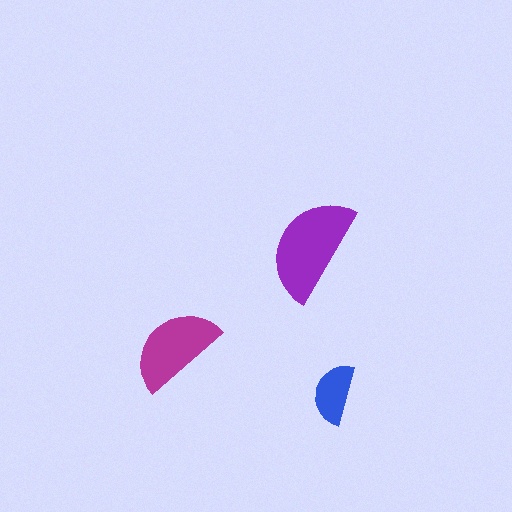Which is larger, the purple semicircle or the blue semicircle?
The purple one.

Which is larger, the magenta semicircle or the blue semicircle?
The magenta one.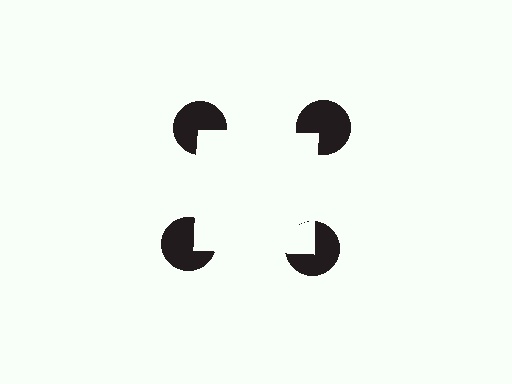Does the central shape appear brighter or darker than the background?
It typically appears slightly brighter than the background, even though no actual brightness change is drawn.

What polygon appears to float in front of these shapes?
An illusory square — its edges are inferred from the aligned wedge cuts in the pac-man discs, not physically drawn.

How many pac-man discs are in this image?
There are 4 — one at each vertex of the illusory square.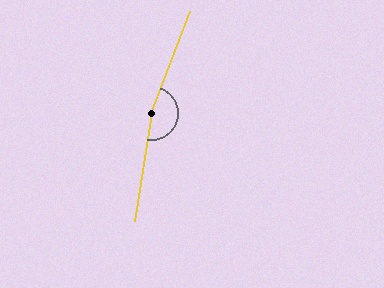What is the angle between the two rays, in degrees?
Approximately 168 degrees.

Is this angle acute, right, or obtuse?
It is obtuse.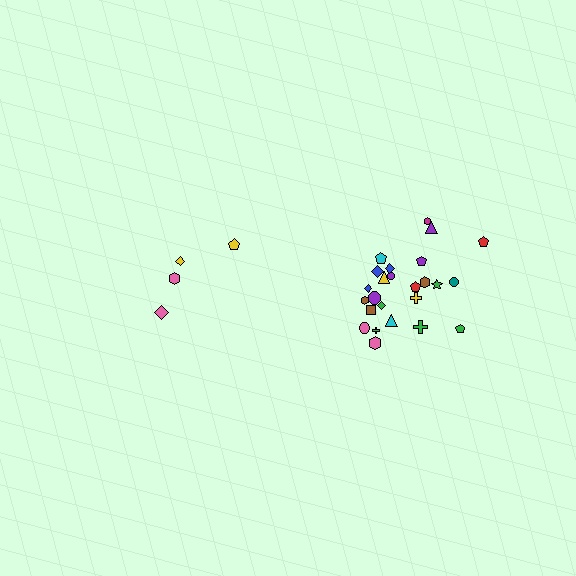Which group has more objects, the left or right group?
The right group.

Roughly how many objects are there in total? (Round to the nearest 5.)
Roughly 30 objects in total.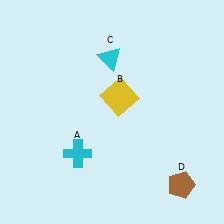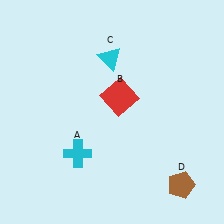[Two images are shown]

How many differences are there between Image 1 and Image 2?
There is 1 difference between the two images.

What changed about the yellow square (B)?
In Image 1, B is yellow. In Image 2, it changed to red.